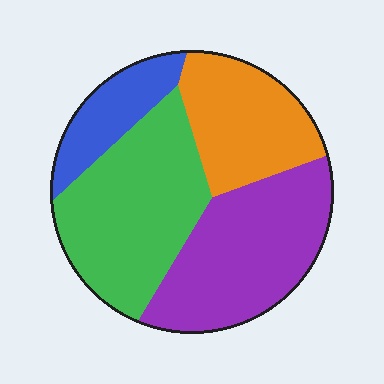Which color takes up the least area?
Blue, at roughly 10%.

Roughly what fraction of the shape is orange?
Orange takes up about one fifth (1/5) of the shape.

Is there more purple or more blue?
Purple.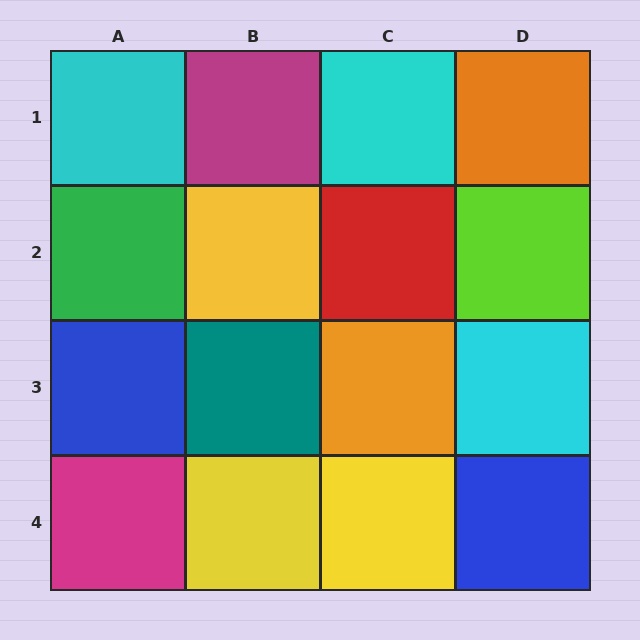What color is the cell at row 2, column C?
Red.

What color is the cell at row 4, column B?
Yellow.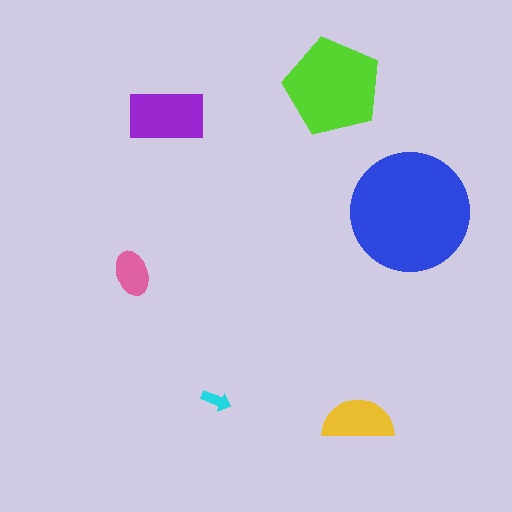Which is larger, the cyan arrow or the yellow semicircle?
The yellow semicircle.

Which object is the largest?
The blue circle.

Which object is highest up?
The lime pentagon is topmost.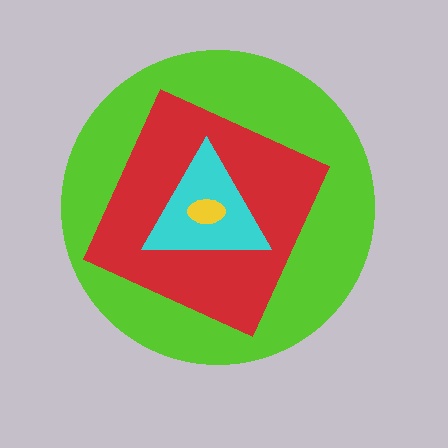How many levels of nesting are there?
4.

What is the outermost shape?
The lime circle.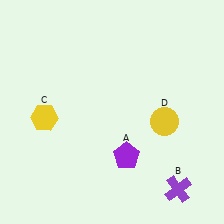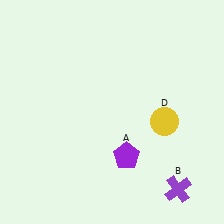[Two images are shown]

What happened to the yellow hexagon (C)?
The yellow hexagon (C) was removed in Image 2. It was in the bottom-left area of Image 1.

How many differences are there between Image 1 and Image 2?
There is 1 difference between the two images.